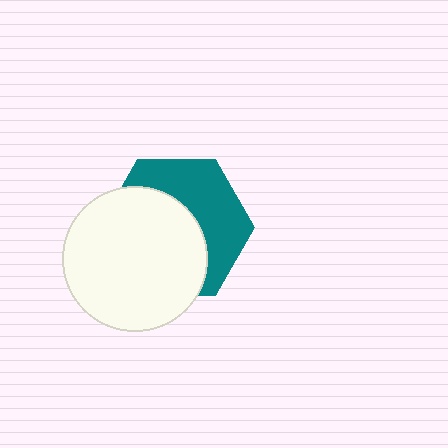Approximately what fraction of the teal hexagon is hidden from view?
Roughly 56% of the teal hexagon is hidden behind the white circle.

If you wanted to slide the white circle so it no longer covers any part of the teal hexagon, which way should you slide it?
Slide it toward the lower-left — that is the most direct way to separate the two shapes.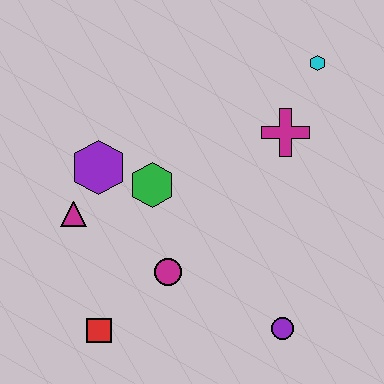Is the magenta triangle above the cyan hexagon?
No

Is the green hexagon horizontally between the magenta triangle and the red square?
No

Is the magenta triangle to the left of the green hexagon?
Yes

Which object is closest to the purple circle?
The magenta circle is closest to the purple circle.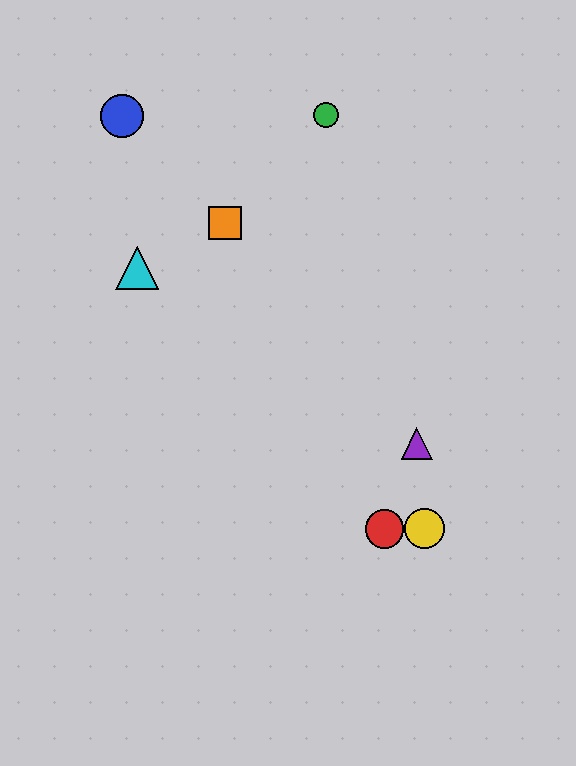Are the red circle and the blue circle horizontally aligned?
No, the red circle is at y≈529 and the blue circle is at y≈116.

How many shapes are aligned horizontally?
2 shapes (the red circle, the yellow circle) are aligned horizontally.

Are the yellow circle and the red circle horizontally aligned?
Yes, both are at y≈529.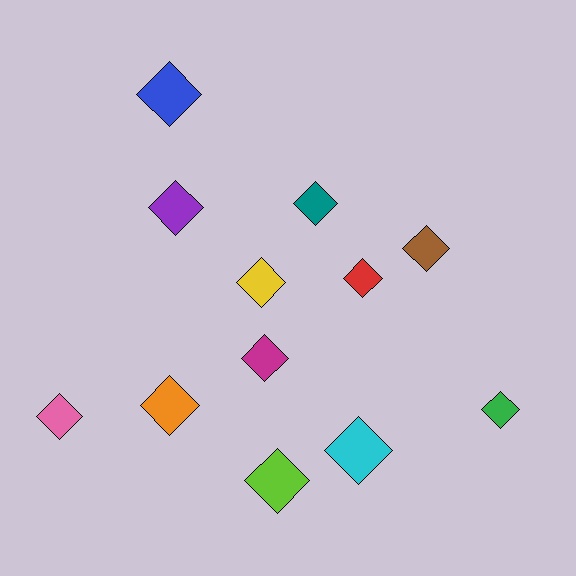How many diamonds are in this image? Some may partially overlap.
There are 12 diamonds.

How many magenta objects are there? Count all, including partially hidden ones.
There is 1 magenta object.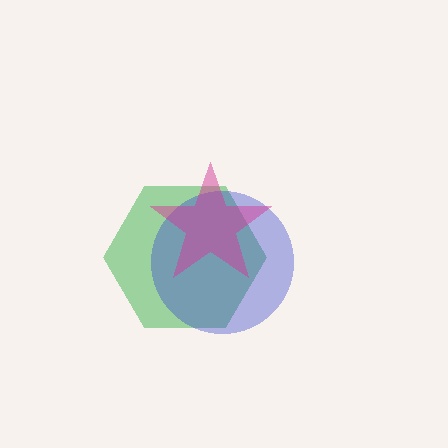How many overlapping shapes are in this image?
There are 3 overlapping shapes in the image.